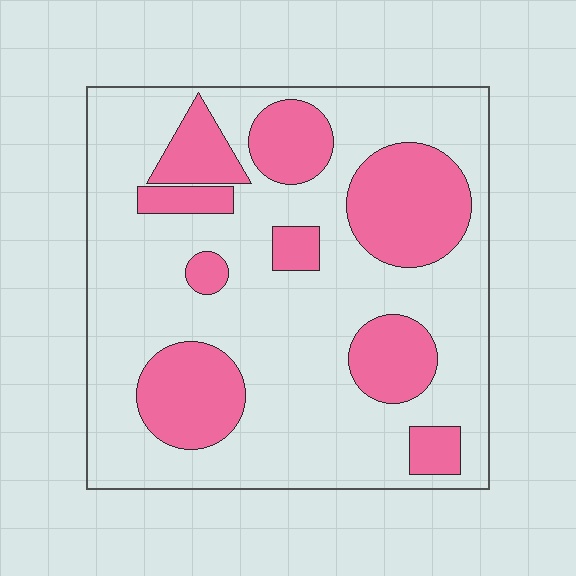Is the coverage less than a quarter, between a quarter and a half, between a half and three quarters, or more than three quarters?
Between a quarter and a half.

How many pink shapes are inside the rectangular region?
9.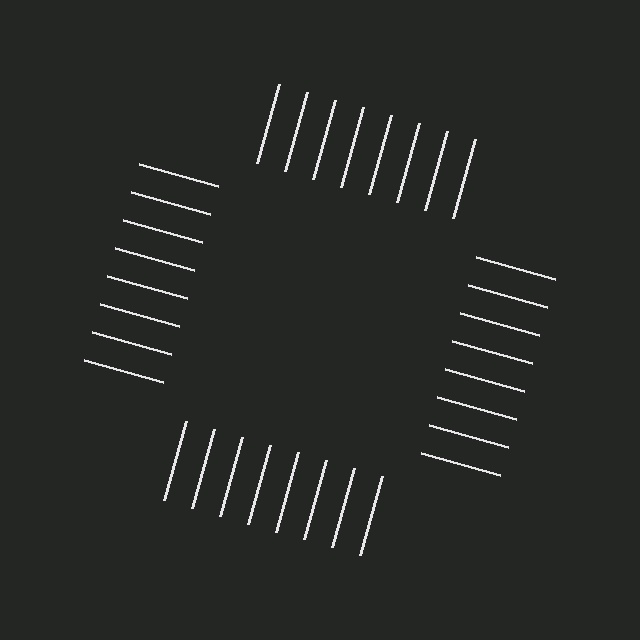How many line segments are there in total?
32 — 8 along each of the 4 edges.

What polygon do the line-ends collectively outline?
An illusory square — the line segments terminate on its edges but no continuous stroke is drawn.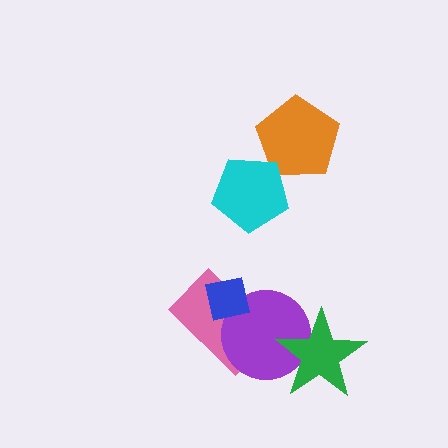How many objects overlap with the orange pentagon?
1 object overlaps with the orange pentagon.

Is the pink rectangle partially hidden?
Yes, it is partially covered by another shape.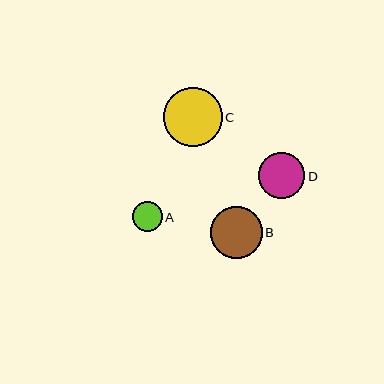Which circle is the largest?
Circle C is the largest with a size of approximately 59 pixels.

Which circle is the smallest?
Circle A is the smallest with a size of approximately 29 pixels.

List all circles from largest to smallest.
From largest to smallest: C, B, D, A.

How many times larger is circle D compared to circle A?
Circle D is approximately 1.6 times the size of circle A.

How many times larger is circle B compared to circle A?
Circle B is approximately 1.7 times the size of circle A.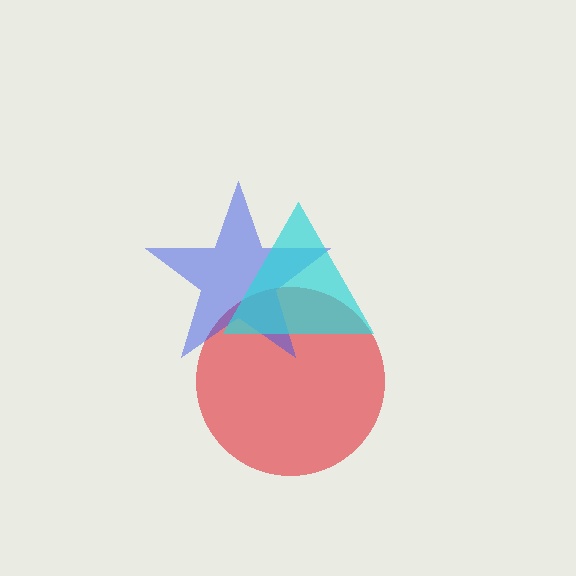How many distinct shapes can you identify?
There are 3 distinct shapes: a red circle, a blue star, a cyan triangle.